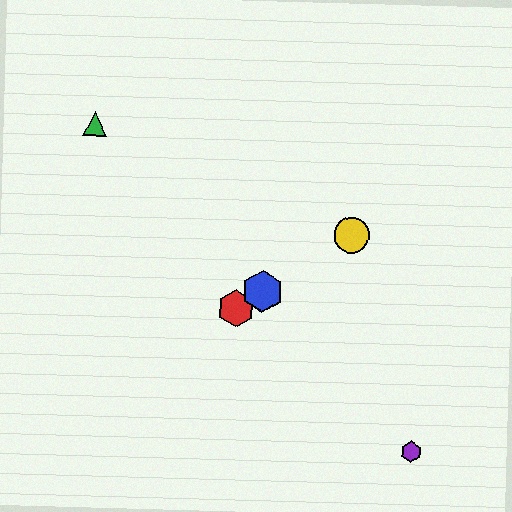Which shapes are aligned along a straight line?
The red hexagon, the blue hexagon, the yellow circle are aligned along a straight line.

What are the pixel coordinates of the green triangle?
The green triangle is at (95, 124).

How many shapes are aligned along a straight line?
3 shapes (the red hexagon, the blue hexagon, the yellow circle) are aligned along a straight line.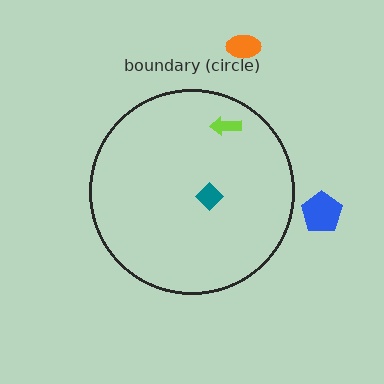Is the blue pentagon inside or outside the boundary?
Outside.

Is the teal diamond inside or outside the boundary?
Inside.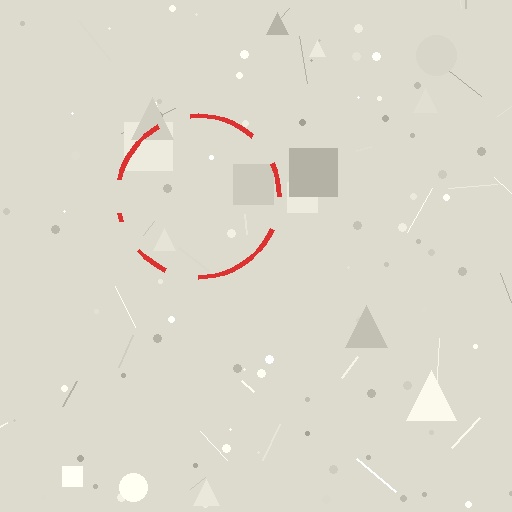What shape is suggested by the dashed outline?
The dashed outline suggests a circle.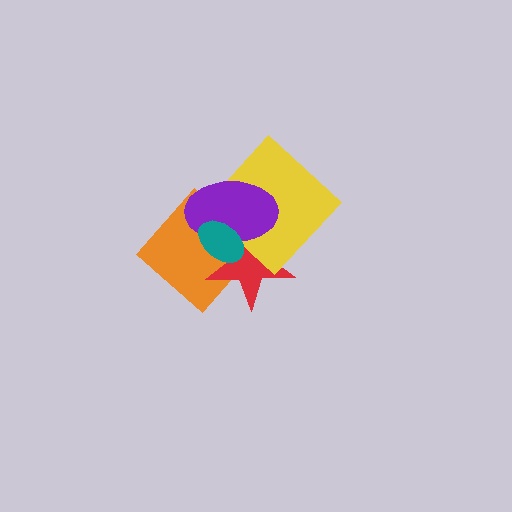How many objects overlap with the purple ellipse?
4 objects overlap with the purple ellipse.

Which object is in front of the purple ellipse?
The teal ellipse is in front of the purple ellipse.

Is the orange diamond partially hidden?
Yes, it is partially covered by another shape.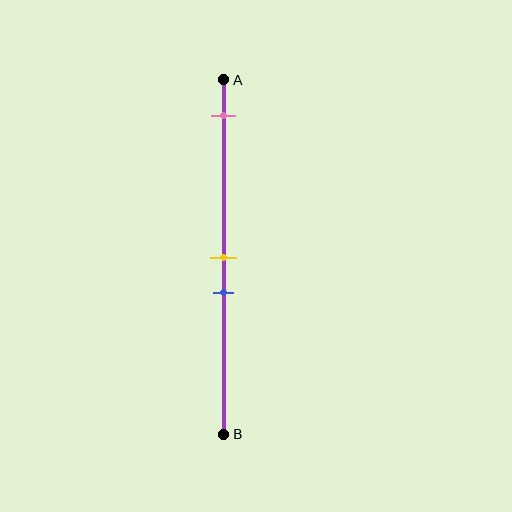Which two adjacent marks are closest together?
The yellow and blue marks are the closest adjacent pair.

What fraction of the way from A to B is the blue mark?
The blue mark is approximately 60% (0.6) of the way from A to B.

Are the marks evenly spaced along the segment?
No, the marks are not evenly spaced.